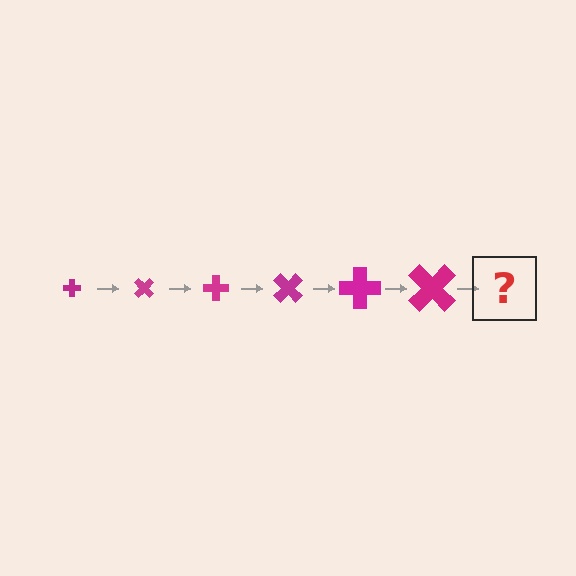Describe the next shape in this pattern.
It should be a cross, larger than the previous one and rotated 270 degrees from the start.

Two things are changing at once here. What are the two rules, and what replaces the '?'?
The two rules are that the cross grows larger each step and it rotates 45 degrees each step. The '?' should be a cross, larger than the previous one and rotated 270 degrees from the start.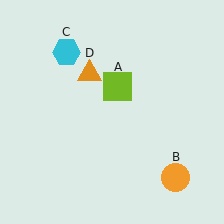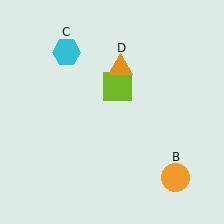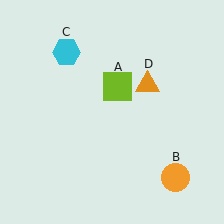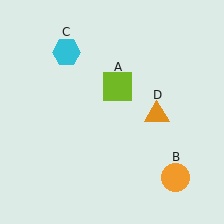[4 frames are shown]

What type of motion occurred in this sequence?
The orange triangle (object D) rotated clockwise around the center of the scene.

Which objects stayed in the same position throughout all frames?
Lime square (object A) and orange circle (object B) and cyan hexagon (object C) remained stationary.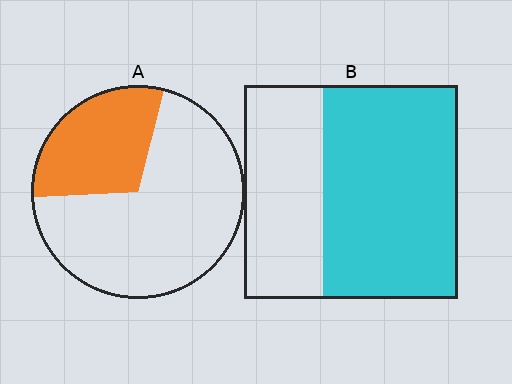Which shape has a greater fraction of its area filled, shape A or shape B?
Shape B.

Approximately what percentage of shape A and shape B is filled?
A is approximately 30% and B is approximately 65%.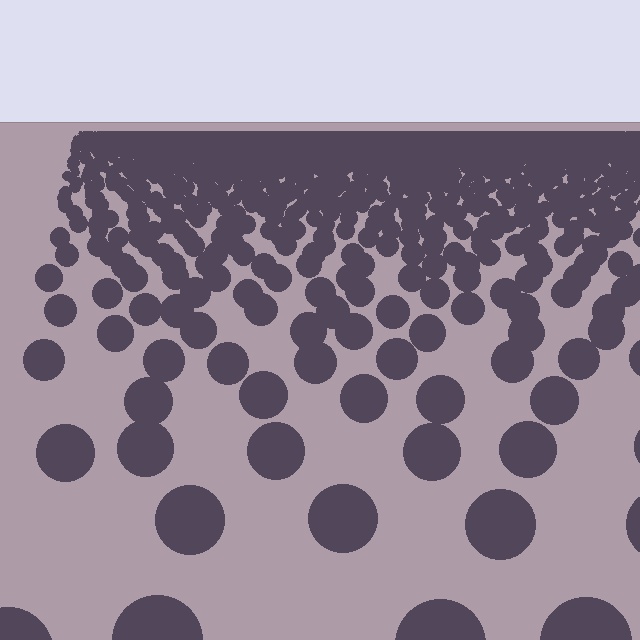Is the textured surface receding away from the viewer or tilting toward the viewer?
The surface is receding away from the viewer. Texture elements get smaller and denser toward the top.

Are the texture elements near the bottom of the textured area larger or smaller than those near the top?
Larger. Near the bottom, elements are closer to the viewer and appear at a bigger on-screen size.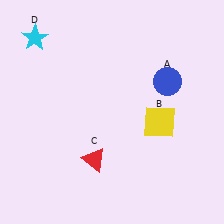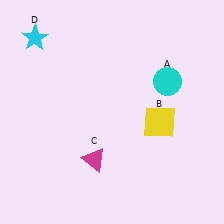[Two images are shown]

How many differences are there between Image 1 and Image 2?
There are 2 differences between the two images.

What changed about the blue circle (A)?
In Image 1, A is blue. In Image 2, it changed to cyan.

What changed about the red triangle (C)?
In Image 1, C is red. In Image 2, it changed to magenta.